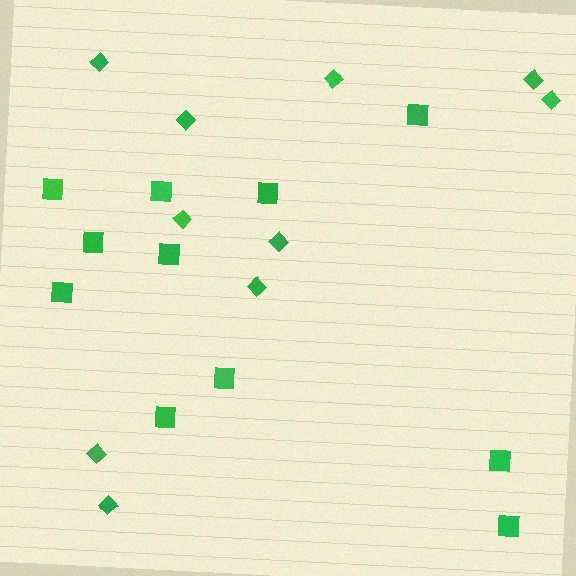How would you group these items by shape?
There are 2 groups: one group of squares (11) and one group of diamonds (10).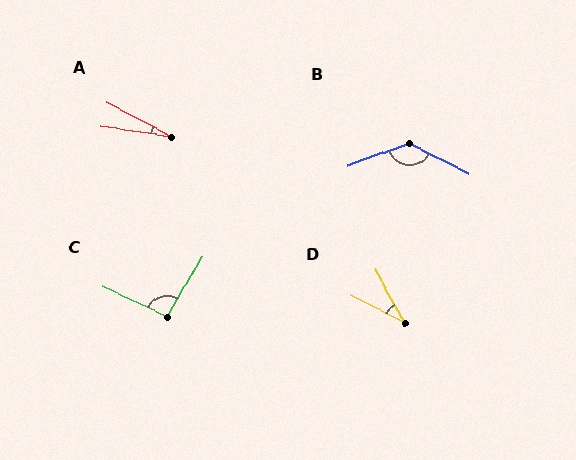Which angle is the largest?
B, at approximately 133 degrees.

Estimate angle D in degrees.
Approximately 34 degrees.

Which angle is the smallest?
A, at approximately 19 degrees.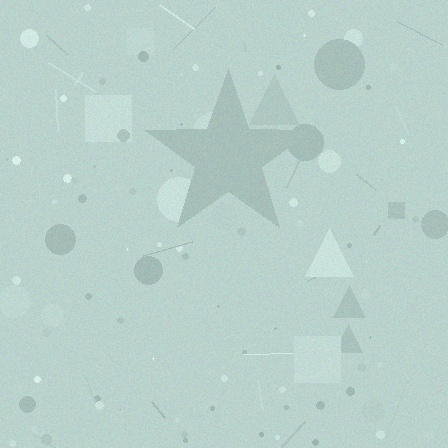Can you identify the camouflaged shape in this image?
The camouflaged shape is a star.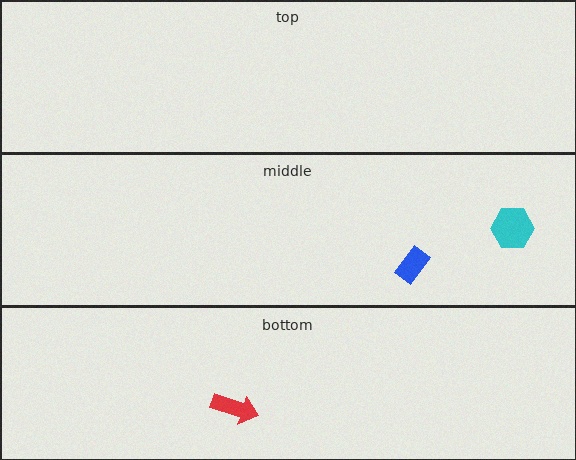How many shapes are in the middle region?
2.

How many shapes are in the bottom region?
1.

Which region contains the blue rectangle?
The middle region.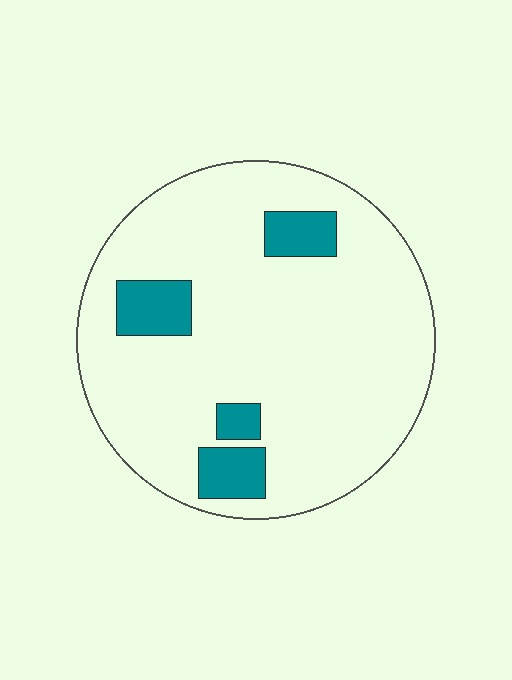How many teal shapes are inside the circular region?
4.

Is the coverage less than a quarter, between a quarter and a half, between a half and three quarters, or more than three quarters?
Less than a quarter.